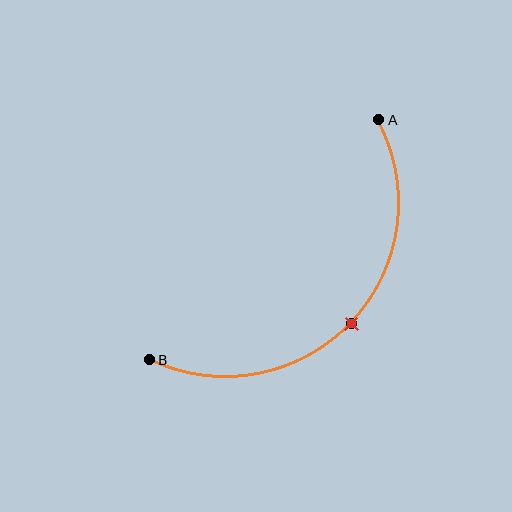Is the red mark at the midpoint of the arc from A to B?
Yes. The red mark lies on the arc at equal arc-length from both A and B — it is the arc midpoint.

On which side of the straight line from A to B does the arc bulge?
The arc bulges below and to the right of the straight line connecting A and B.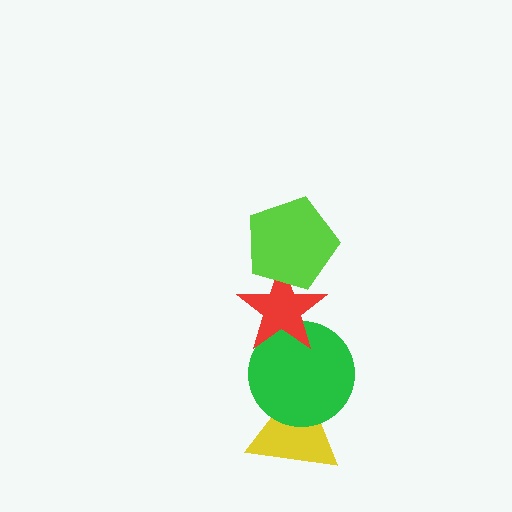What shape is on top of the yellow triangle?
The green circle is on top of the yellow triangle.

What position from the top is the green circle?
The green circle is 3rd from the top.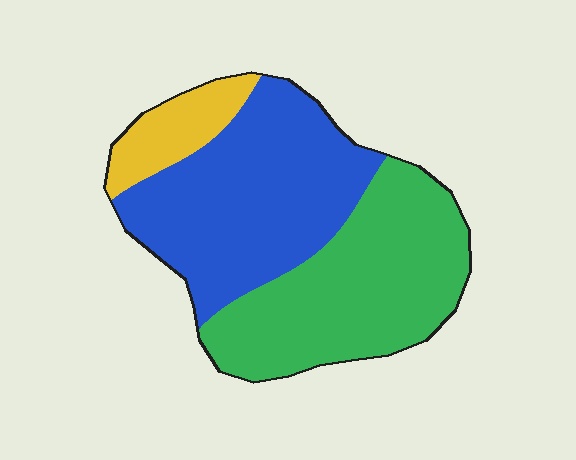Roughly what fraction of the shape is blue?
Blue covers 45% of the shape.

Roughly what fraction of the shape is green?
Green takes up between a third and a half of the shape.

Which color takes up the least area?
Yellow, at roughly 10%.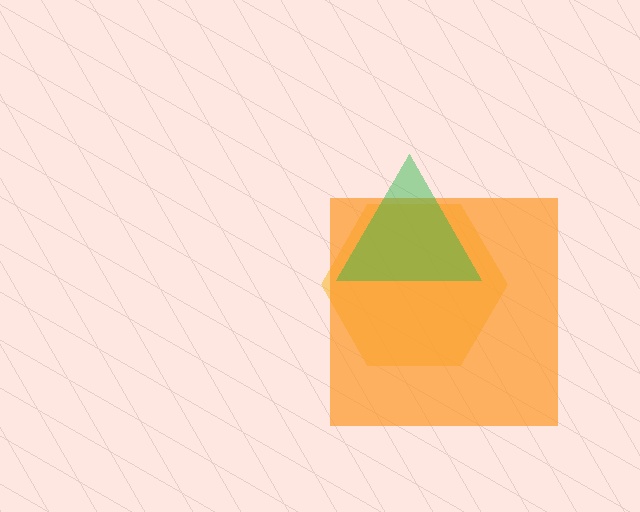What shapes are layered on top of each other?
The layered shapes are: a yellow hexagon, an orange square, a green triangle.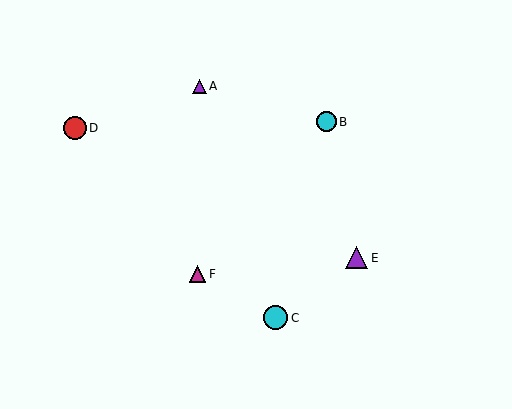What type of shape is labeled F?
Shape F is a magenta triangle.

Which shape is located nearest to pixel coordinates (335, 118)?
The cyan circle (labeled B) at (326, 122) is nearest to that location.